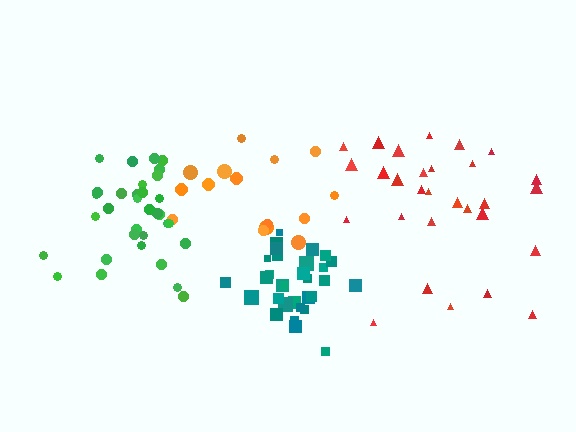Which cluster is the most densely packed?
Teal.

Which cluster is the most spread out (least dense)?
Orange.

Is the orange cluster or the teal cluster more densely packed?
Teal.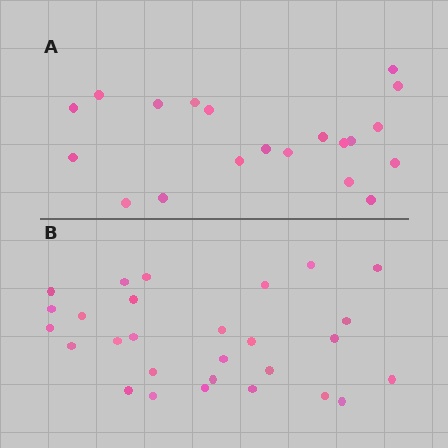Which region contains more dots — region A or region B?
Region B (the bottom region) has more dots.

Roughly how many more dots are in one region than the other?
Region B has roughly 8 or so more dots than region A.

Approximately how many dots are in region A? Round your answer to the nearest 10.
About 20 dots.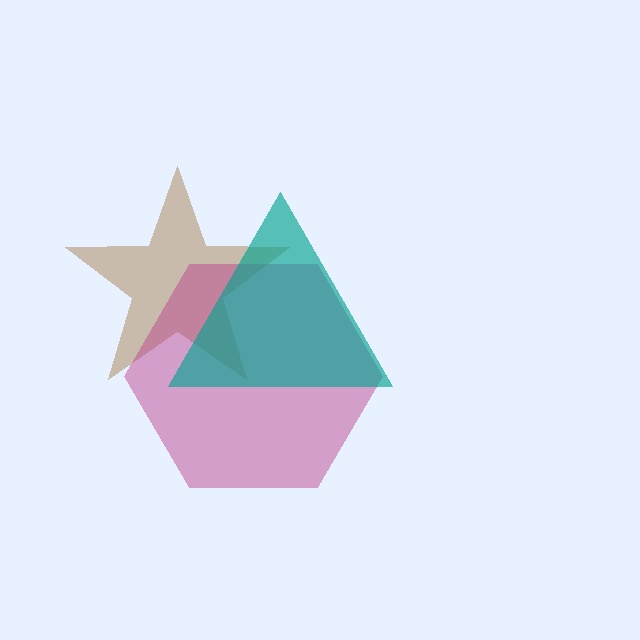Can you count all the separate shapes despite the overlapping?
Yes, there are 3 separate shapes.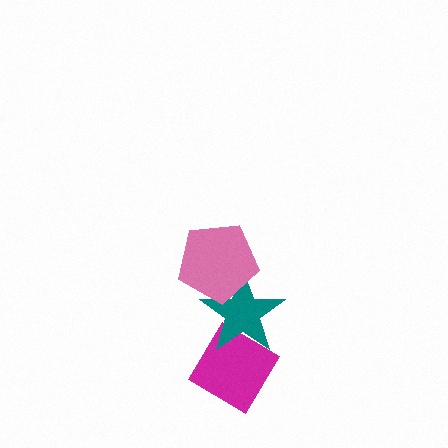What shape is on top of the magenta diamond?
The teal star is on top of the magenta diamond.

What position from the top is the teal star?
The teal star is 2nd from the top.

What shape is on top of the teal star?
The pink pentagon is on top of the teal star.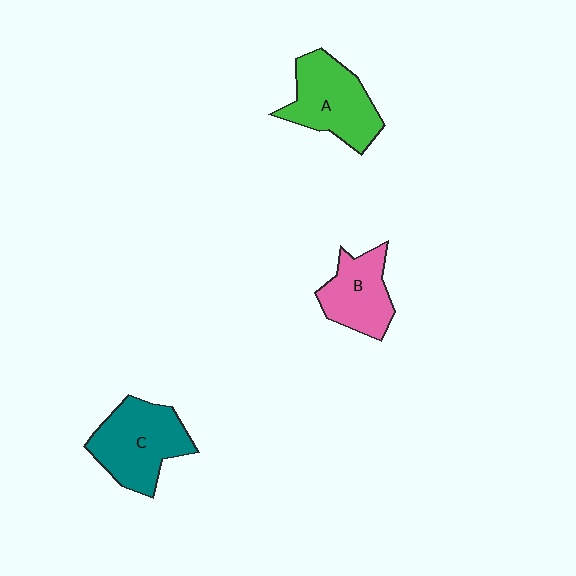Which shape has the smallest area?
Shape B (pink).